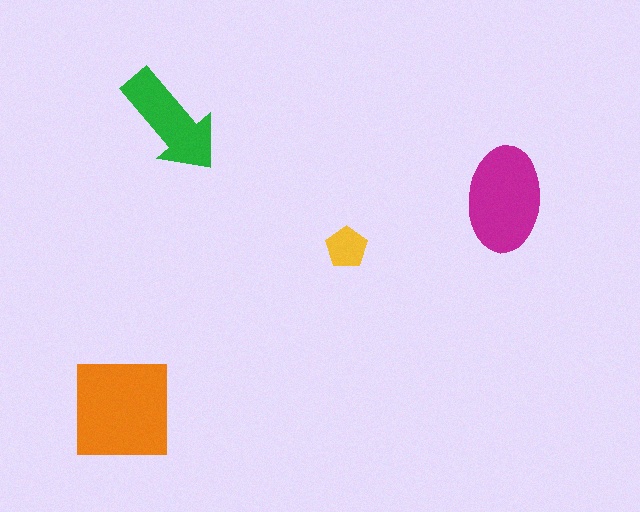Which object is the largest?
The orange square.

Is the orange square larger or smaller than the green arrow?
Larger.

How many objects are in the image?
There are 4 objects in the image.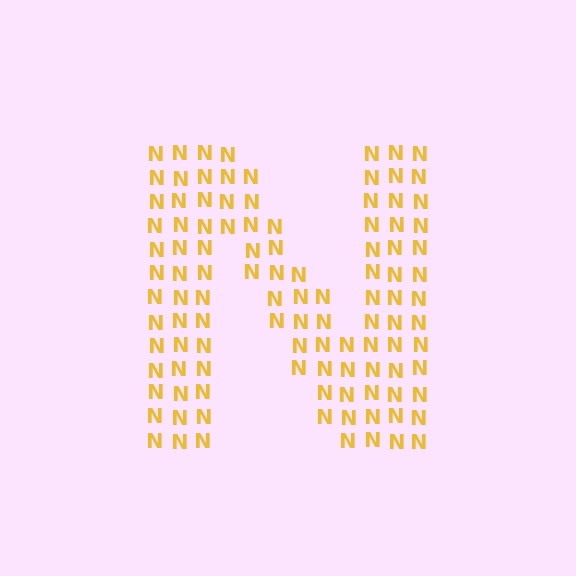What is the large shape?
The large shape is the letter N.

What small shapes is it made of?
It is made of small letter N's.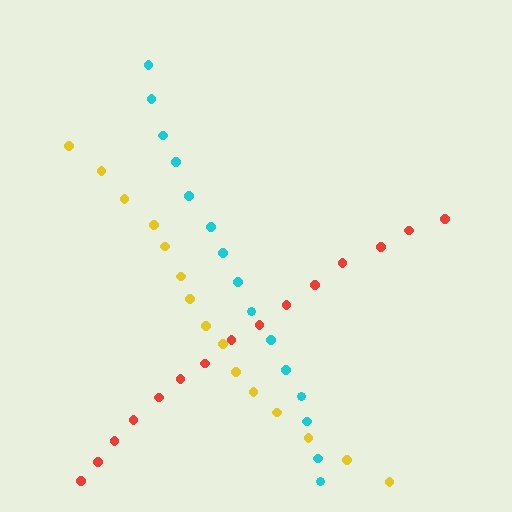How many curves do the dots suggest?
There are 3 distinct paths.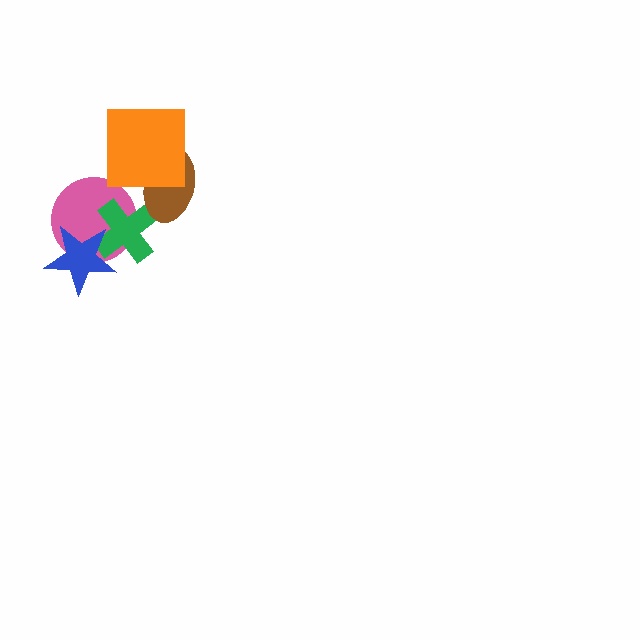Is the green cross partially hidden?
Yes, it is partially covered by another shape.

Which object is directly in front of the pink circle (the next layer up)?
The green cross is directly in front of the pink circle.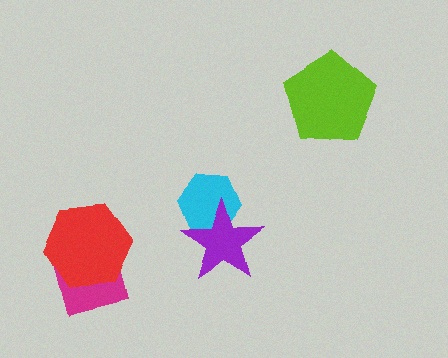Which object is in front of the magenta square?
The red hexagon is in front of the magenta square.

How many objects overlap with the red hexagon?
1 object overlaps with the red hexagon.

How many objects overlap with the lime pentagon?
0 objects overlap with the lime pentagon.